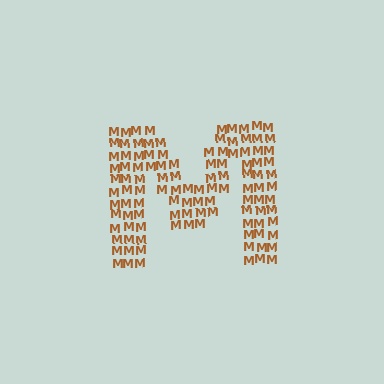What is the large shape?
The large shape is the letter M.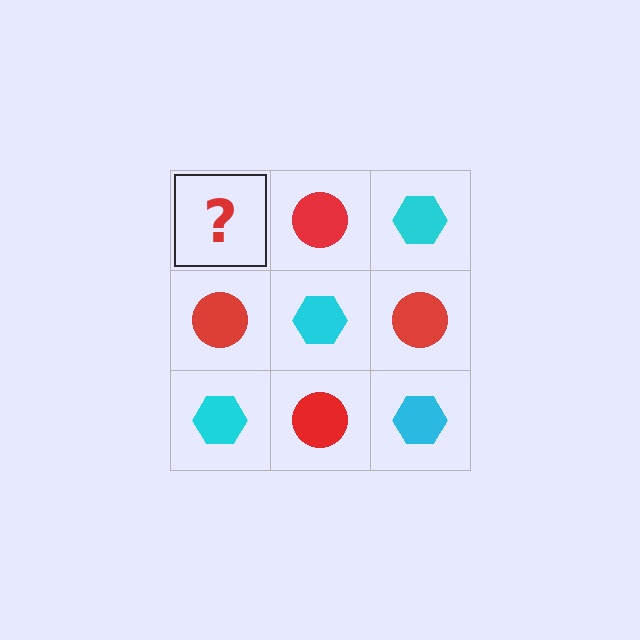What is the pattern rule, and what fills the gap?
The rule is that it alternates cyan hexagon and red circle in a checkerboard pattern. The gap should be filled with a cyan hexagon.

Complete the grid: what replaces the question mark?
The question mark should be replaced with a cyan hexagon.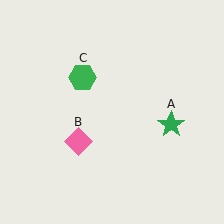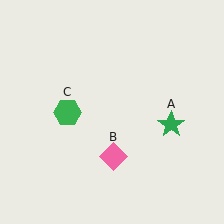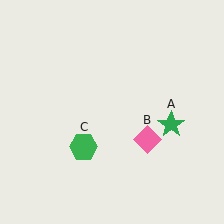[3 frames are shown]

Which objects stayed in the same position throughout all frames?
Green star (object A) remained stationary.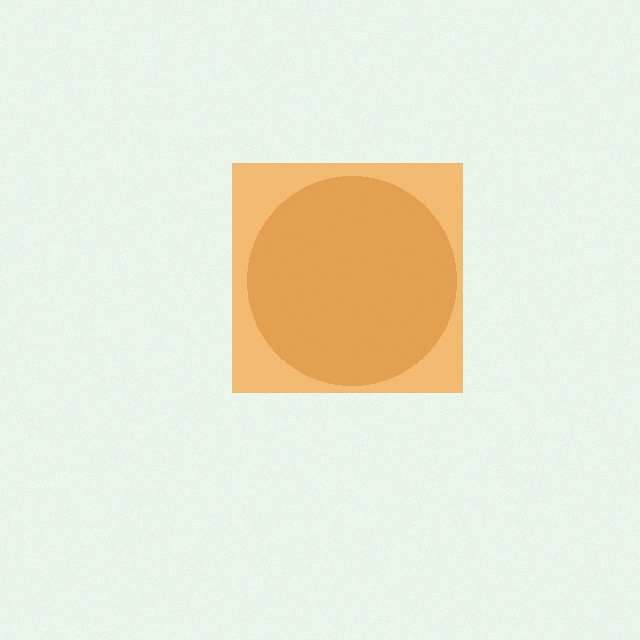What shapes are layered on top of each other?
The layered shapes are: a brown circle, an orange square.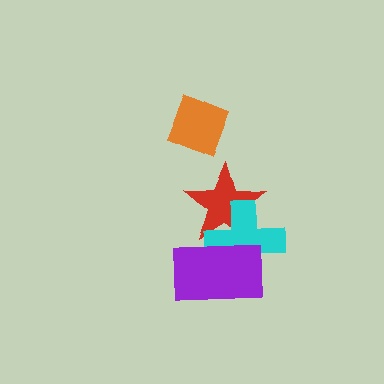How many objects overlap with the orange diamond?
0 objects overlap with the orange diamond.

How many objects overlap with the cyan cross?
2 objects overlap with the cyan cross.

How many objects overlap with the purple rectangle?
2 objects overlap with the purple rectangle.